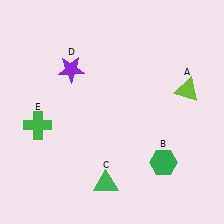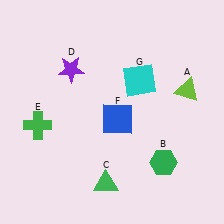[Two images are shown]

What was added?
A blue square (F), a cyan square (G) were added in Image 2.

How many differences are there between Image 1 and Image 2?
There are 2 differences between the two images.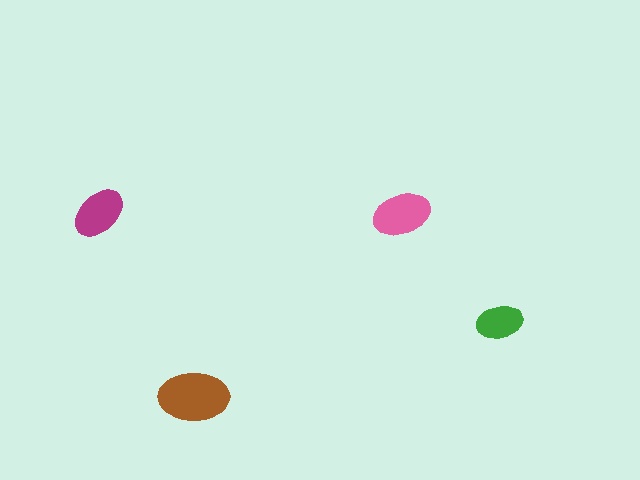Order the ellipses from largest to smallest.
the brown one, the pink one, the magenta one, the green one.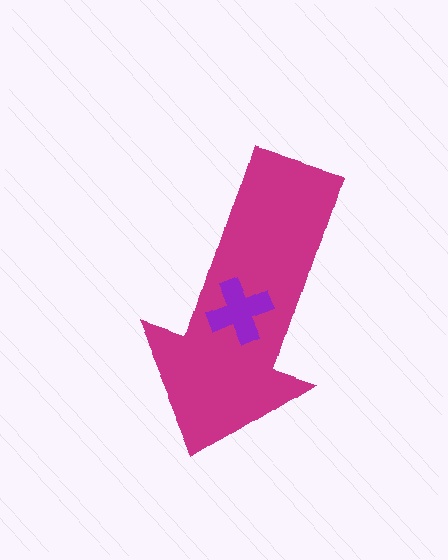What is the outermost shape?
The magenta arrow.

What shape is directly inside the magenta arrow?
The purple cross.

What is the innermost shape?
The purple cross.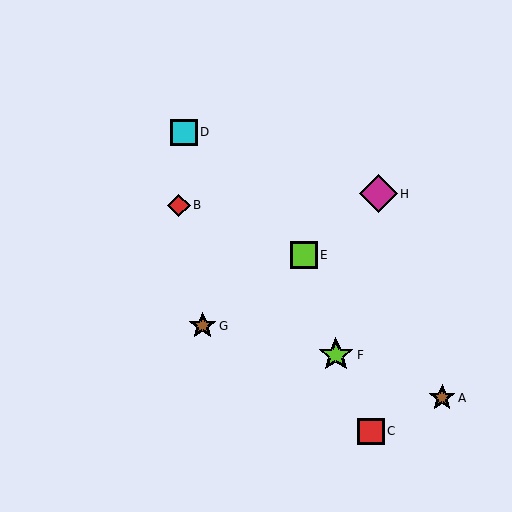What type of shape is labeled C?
Shape C is a red square.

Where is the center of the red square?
The center of the red square is at (371, 431).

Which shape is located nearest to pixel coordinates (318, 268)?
The lime square (labeled E) at (304, 255) is nearest to that location.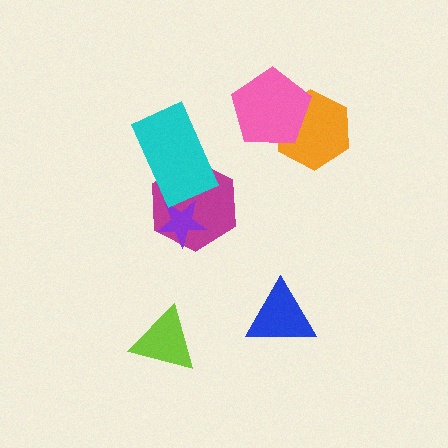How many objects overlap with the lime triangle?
0 objects overlap with the lime triangle.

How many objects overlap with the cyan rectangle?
1 object overlaps with the cyan rectangle.